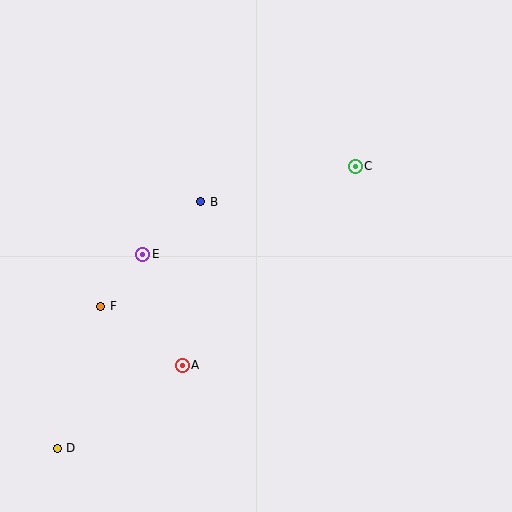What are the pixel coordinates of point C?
Point C is at (355, 166).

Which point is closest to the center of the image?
Point B at (201, 202) is closest to the center.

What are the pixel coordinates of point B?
Point B is at (201, 202).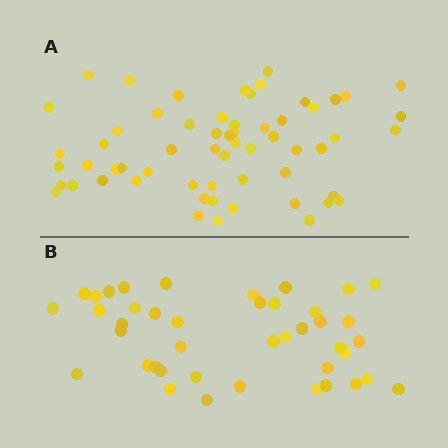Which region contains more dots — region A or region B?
Region A (the top region) has more dots.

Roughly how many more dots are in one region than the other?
Region A has approximately 20 more dots than region B.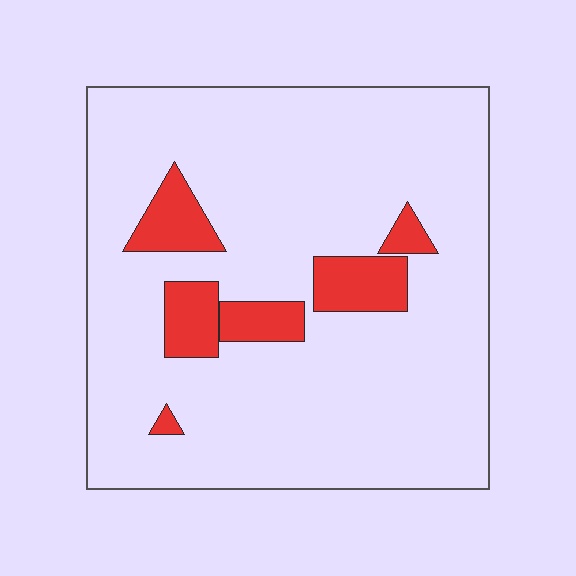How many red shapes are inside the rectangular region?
6.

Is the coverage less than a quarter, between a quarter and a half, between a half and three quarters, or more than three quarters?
Less than a quarter.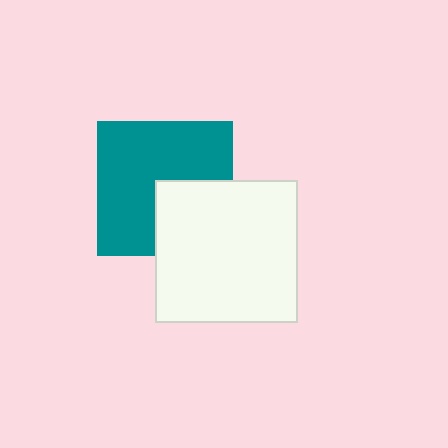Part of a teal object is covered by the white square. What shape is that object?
It is a square.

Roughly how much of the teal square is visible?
Most of it is visible (roughly 67%).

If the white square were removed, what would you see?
You would see the complete teal square.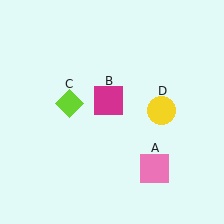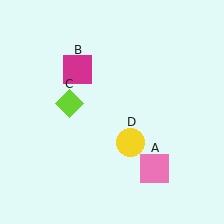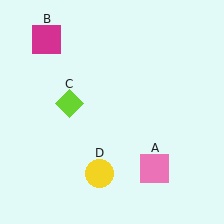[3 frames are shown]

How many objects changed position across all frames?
2 objects changed position: magenta square (object B), yellow circle (object D).